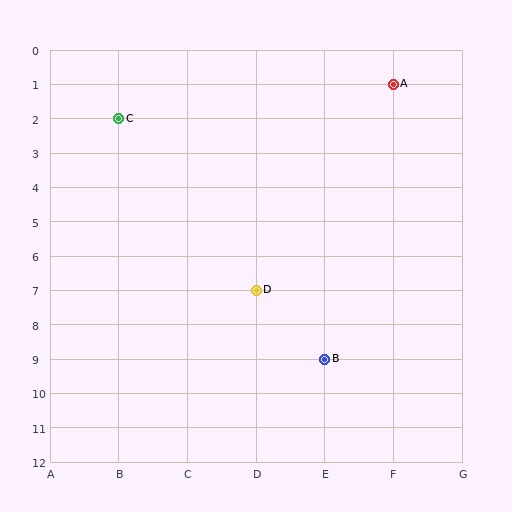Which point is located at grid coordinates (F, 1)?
Point A is at (F, 1).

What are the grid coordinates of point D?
Point D is at grid coordinates (D, 7).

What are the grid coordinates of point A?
Point A is at grid coordinates (F, 1).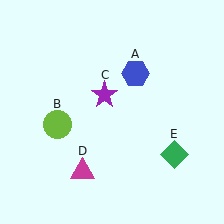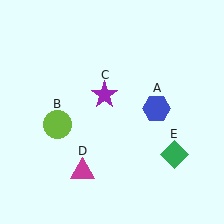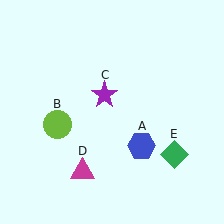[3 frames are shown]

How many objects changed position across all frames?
1 object changed position: blue hexagon (object A).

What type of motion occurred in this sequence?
The blue hexagon (object A) rotated clockwise around the center of the scene.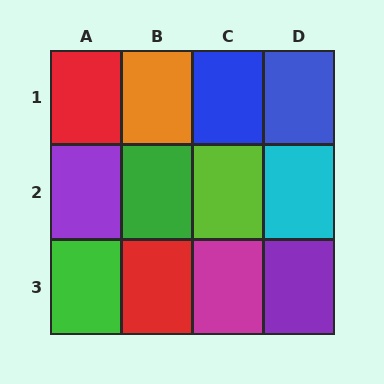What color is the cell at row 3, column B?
Red.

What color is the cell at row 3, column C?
Magenta.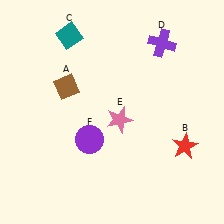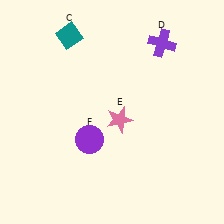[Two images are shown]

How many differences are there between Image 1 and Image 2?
There are 2 differences between the two images.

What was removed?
The brown diamond (A), the red star (B) were removed in Image 2.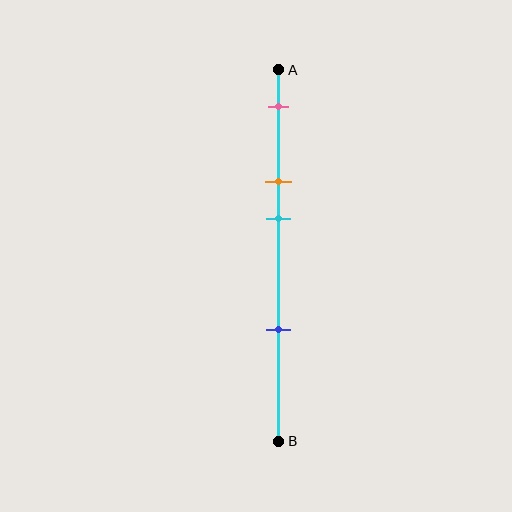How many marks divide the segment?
There are 4 marks dividing the segment.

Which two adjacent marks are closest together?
The orange and cyan marks are the closest adjacent pair.